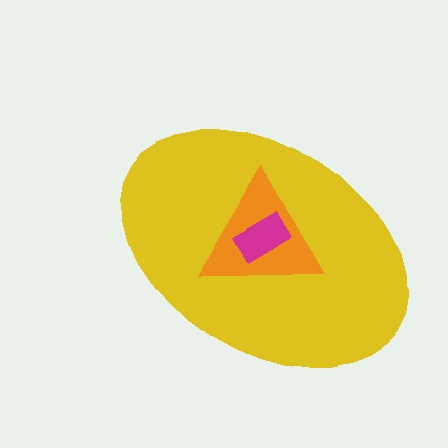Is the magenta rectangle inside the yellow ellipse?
Yes.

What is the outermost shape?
The yellow ellipse.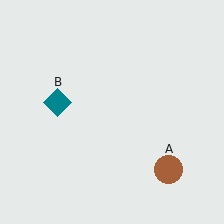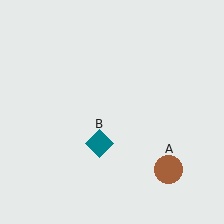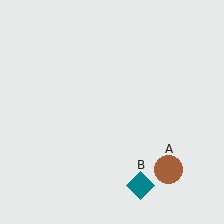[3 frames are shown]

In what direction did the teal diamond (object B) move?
The teal diamond (object B) moved down and to the right.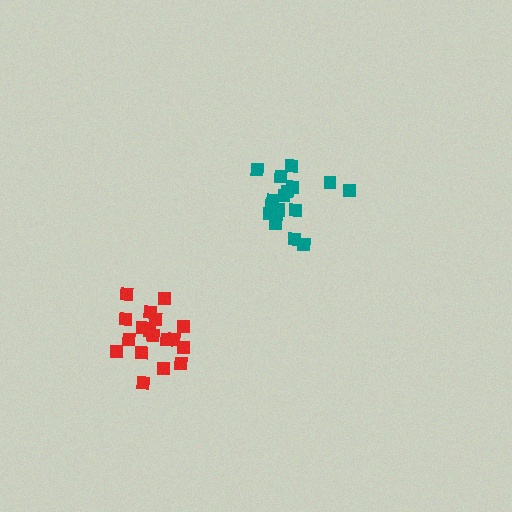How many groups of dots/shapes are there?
There are 2 groups.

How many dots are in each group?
Group 1: 18 dots, Group 2: 17 dots (35 total).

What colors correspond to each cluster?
The clusters are colored: red, teal.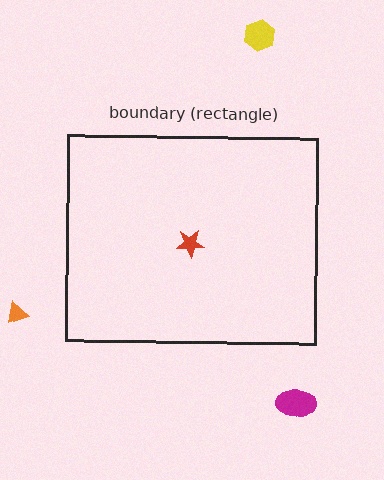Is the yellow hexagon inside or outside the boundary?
Outside.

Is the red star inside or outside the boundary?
Inside.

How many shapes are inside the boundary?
1 inside, 3 outside.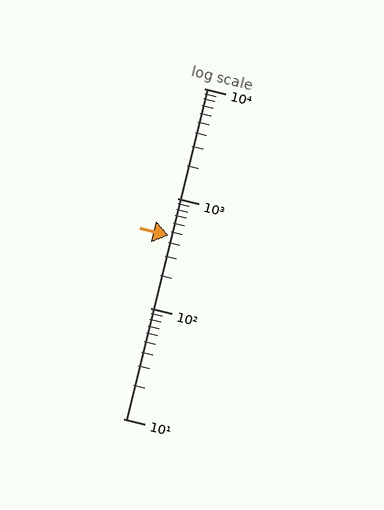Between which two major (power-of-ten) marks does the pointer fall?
The pointer is between 100 and 1000.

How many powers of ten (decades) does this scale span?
The scale spans 3 decades, from 10 to 10000.